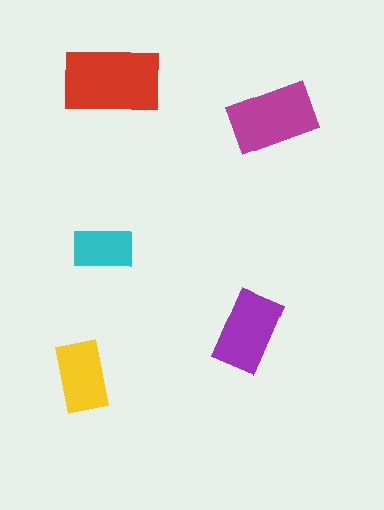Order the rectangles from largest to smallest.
the red one, the magenta one, the purple one, the yellow one, the cyan one.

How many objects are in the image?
There are 5 objects in the image.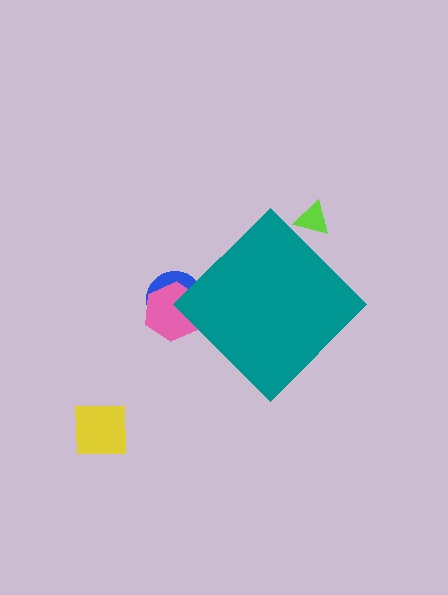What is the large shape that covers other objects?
A teal diamond.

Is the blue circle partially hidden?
Yes, the blue circle is partially hidden behind the teal diamond.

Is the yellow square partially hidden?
No, the yellow square is fully visible.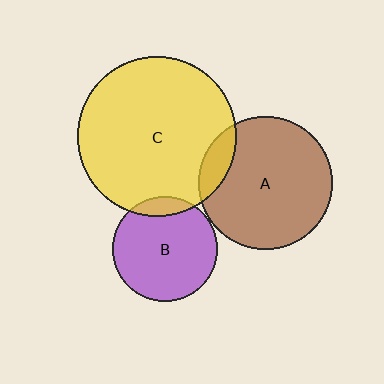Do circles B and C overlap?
Yes.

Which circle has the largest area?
Circle C (yellow).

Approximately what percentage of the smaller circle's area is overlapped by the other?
Approximately 10%.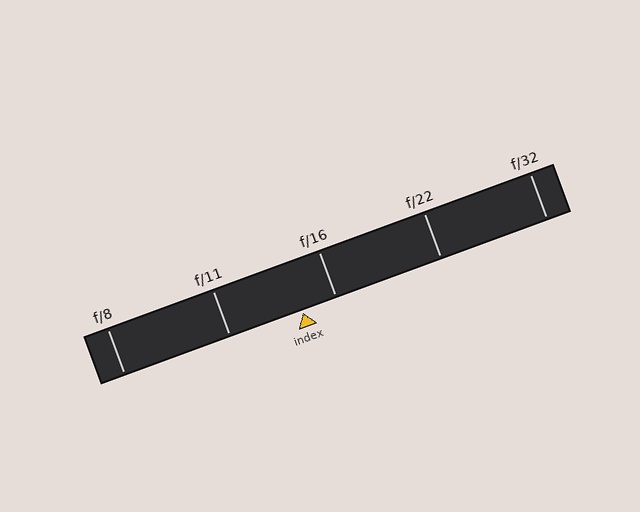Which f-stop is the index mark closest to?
The index mark is closest to f/16.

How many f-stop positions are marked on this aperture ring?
There are 5 f-stop positions marked.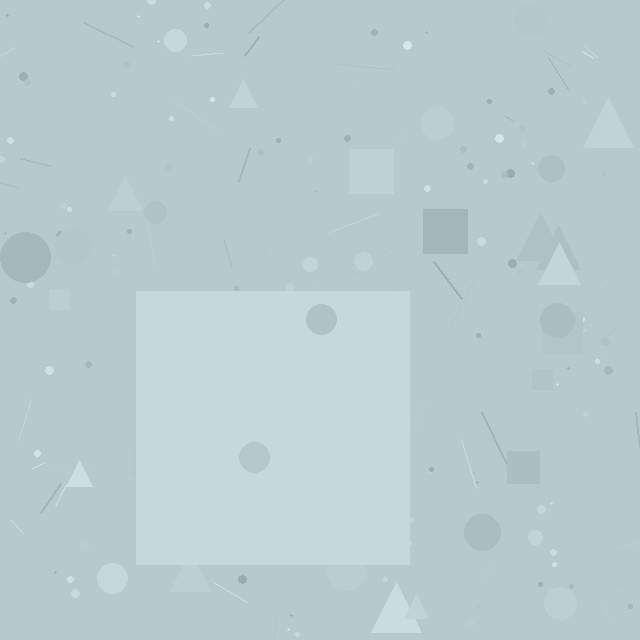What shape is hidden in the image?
A square is hidden in the image.